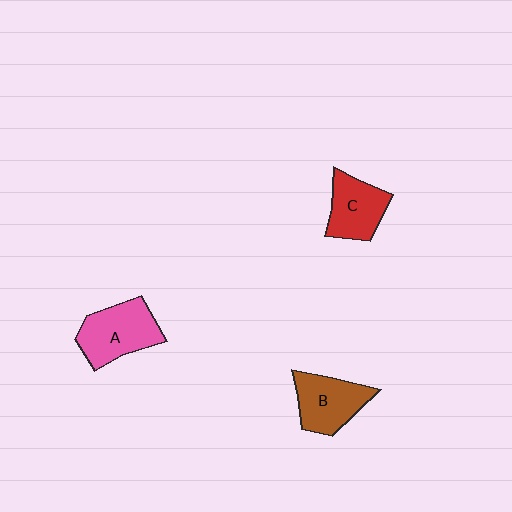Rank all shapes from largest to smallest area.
From largest to smallest: A (pink), B (brown), C (red).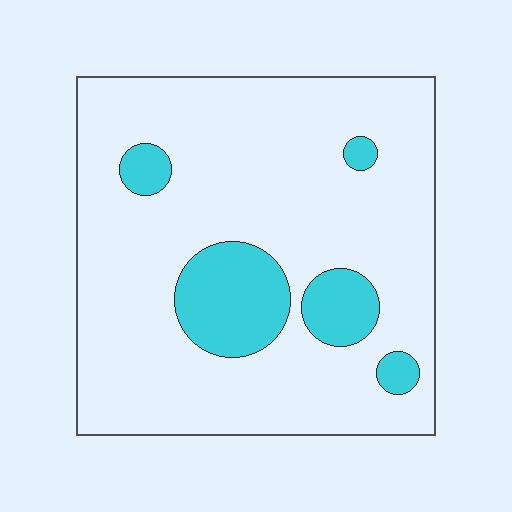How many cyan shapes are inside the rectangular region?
5.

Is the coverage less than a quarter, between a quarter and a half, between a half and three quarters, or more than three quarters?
Less than a quarter.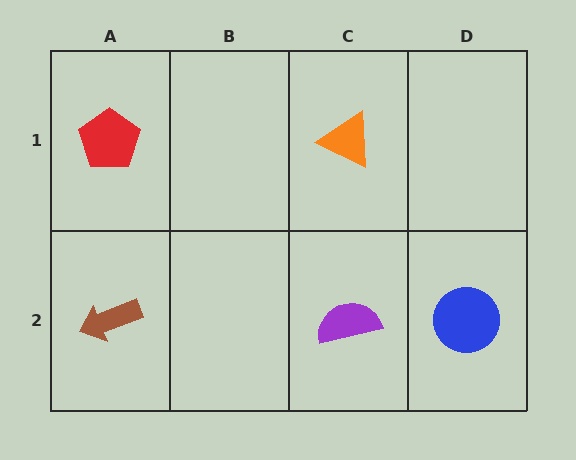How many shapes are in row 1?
2 shapes.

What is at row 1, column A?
A red pentagon.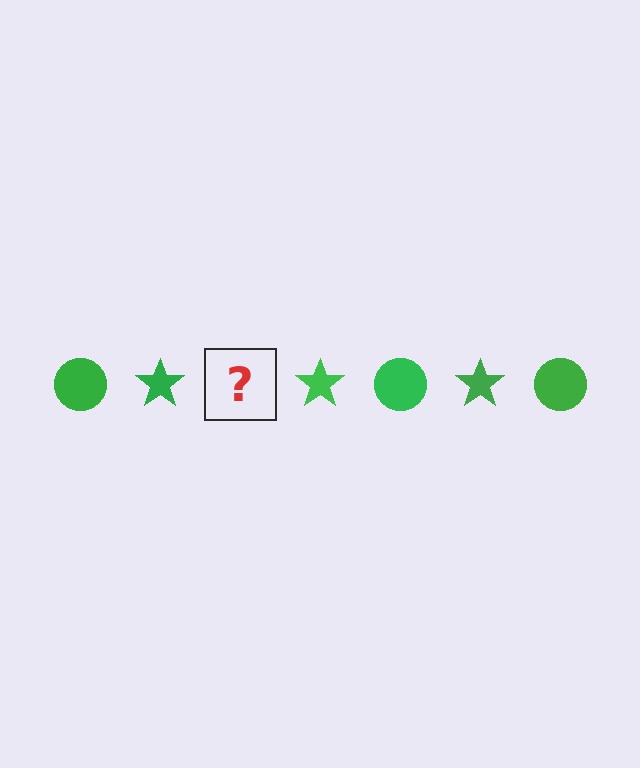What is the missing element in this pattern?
The missing element is a green circle.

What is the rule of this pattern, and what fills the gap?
The rule is that the pattern cycles through circle, star shapes in green. The gap should be filled with a green circle.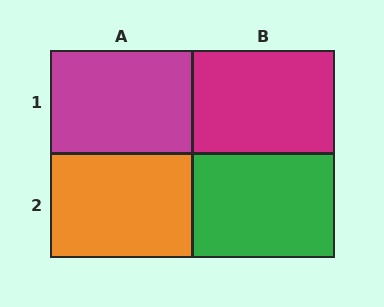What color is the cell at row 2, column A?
Orange.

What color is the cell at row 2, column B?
Green.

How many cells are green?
1 cell is green.